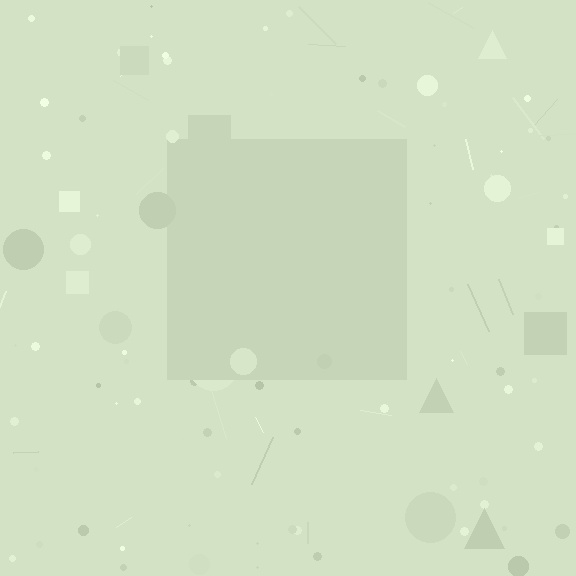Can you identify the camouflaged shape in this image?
The camouflaged shape is a square.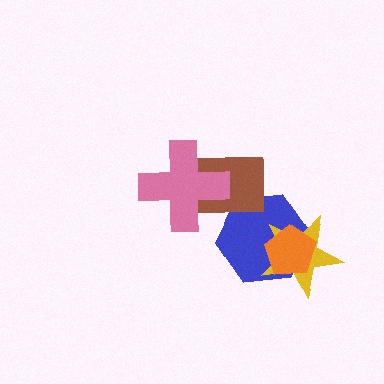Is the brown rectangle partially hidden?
Yes, it is partially covered by another shape.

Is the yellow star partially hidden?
Yes, it is partially covered by another shape.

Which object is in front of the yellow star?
The orange pentagon is in front of the yellow star.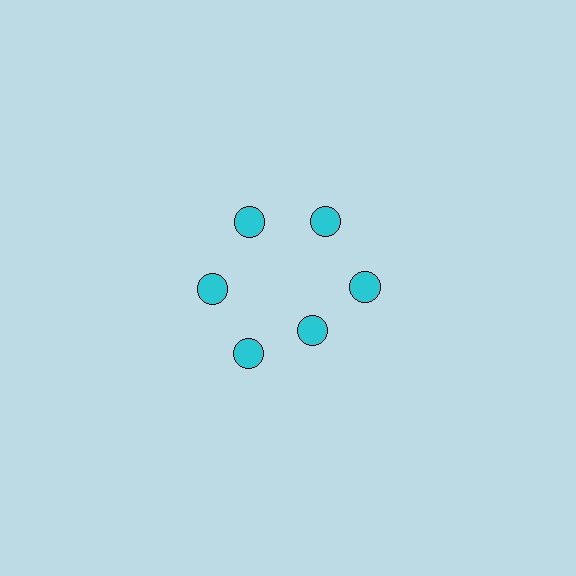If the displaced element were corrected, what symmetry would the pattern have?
It would have 6-fold rotational symmetry — the pattern would map onto itself every 60 degrees.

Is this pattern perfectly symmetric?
No. The 6 cyan circles are arranged in a ring, but one element near the 5 o'clock position is pulled inward toward the center, breaking the 6-fold rotational symmetry.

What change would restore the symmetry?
The symmetry would be restored by moving it outward, back onto the ring so that all 6 circles sit at equal angles and equal distance from the center.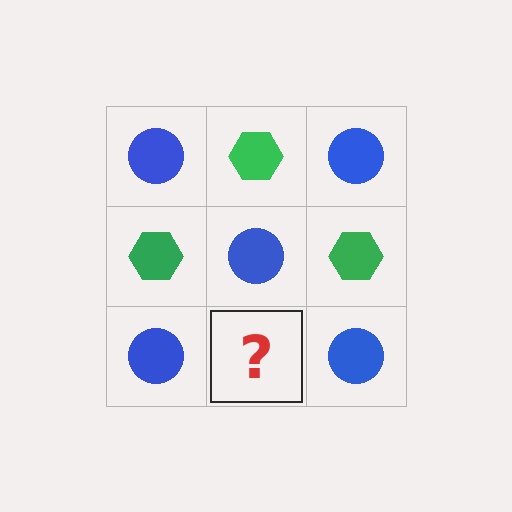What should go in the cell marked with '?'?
The missing cell should contain a green hexagon.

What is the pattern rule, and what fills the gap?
The rule is that it alternates blue circle and green hexagon in a checkerboard pattern. The gap should be filled with a green hexagon.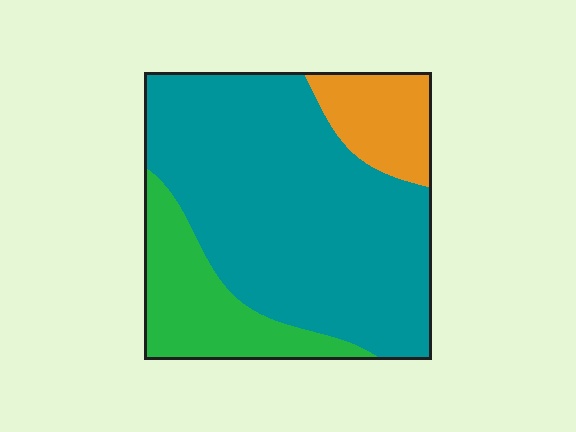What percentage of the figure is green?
Green takes up between a sixth and a third of the figure.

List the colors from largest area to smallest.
From largest to smallest: teal, green, orange.